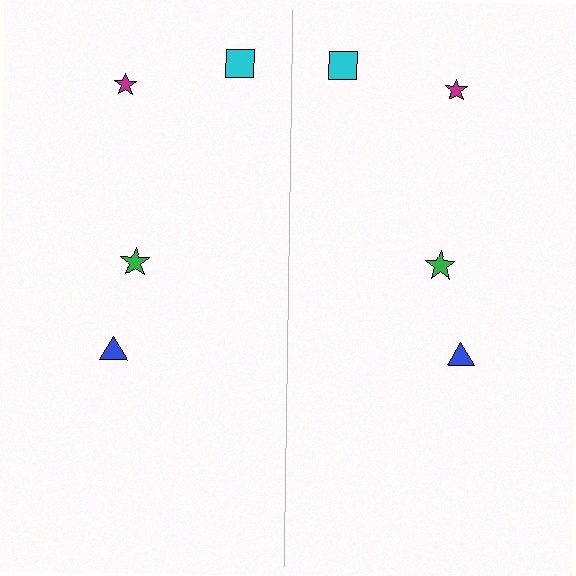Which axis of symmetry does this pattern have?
The pattern has a vertical axis of symmetry running through the center of the image.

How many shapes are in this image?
There are 8 shapes in this image.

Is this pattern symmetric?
Yes, this pattern has bilateral (reflection) symmetry.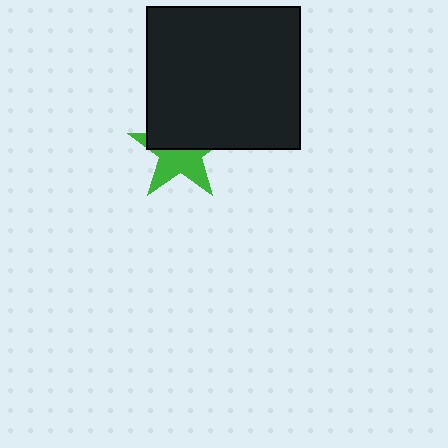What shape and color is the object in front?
The object in front is a black rectangle.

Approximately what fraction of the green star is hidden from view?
Roughly 49% of the green star is hidden behind the black rectangle.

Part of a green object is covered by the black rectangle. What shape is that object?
It is a star.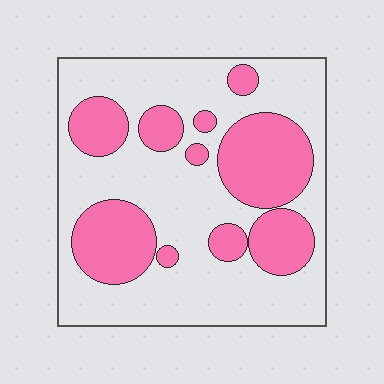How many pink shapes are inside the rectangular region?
10.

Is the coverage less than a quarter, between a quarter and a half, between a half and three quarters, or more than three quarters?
Between a quarter and a half.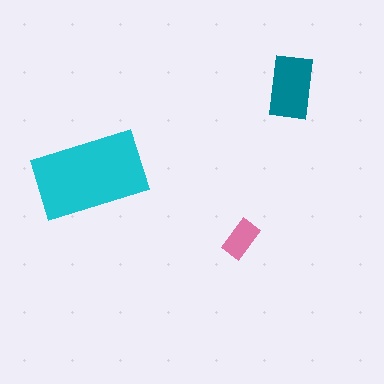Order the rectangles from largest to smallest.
the cyan one, the teal one, the pink one.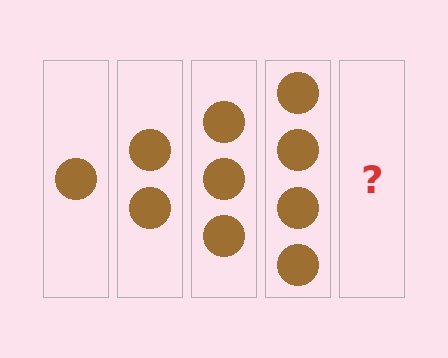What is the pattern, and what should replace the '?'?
The pattern is that each step adds one more circle. The '?' should be 5 circles.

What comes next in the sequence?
The next element should be 5 circles.